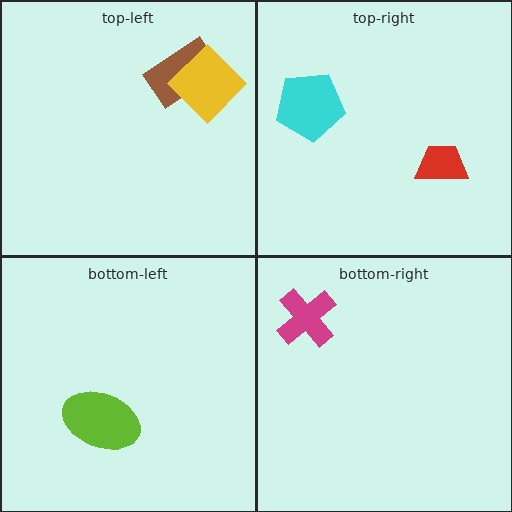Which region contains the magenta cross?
The bottom-right region.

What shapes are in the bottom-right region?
The magenta cross.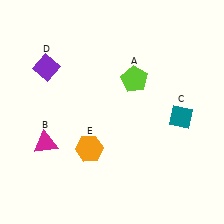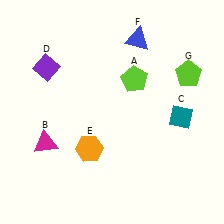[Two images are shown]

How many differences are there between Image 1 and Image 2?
There are 2 differences between the two images.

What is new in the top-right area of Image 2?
A lime pentagon (G) was added in the top-right area of Image 2.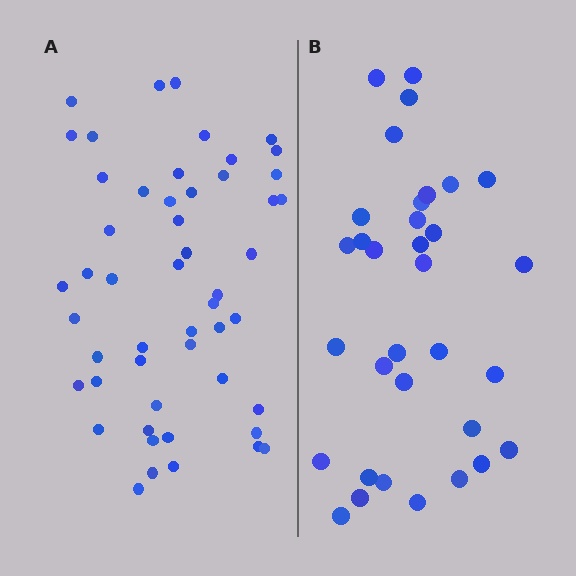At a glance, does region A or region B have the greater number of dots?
Region A (the left region) has more dots.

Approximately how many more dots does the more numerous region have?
Region A has approximately 20 more dots than region B.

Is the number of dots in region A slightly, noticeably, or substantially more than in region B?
Region A has substantially more. The ratio is roughly 1.5 to 1.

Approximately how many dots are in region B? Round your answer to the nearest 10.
About 30 dots. (The exact count is 33, which rounds to 30.)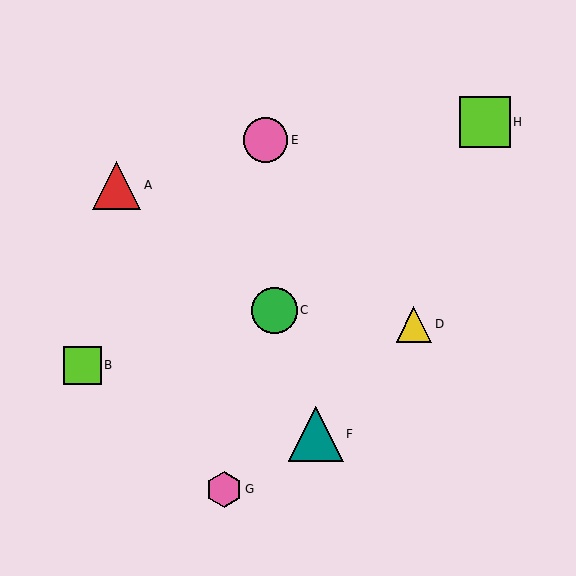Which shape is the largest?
The teal triangle (labeled F) is the largest.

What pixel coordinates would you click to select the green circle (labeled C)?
Click at (274, 310) to select the green circle C.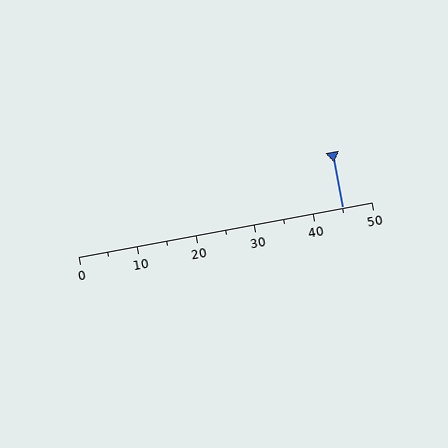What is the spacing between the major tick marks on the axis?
The major ticks are spaced 10 apart.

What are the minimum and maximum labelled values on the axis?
The axis runs from 0 to 50.